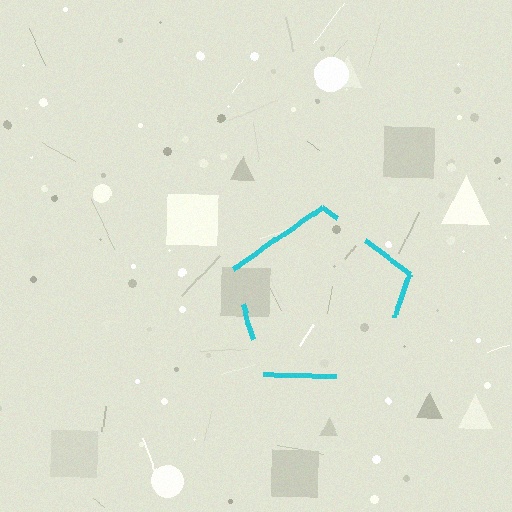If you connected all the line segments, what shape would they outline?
They would outline a pentagon.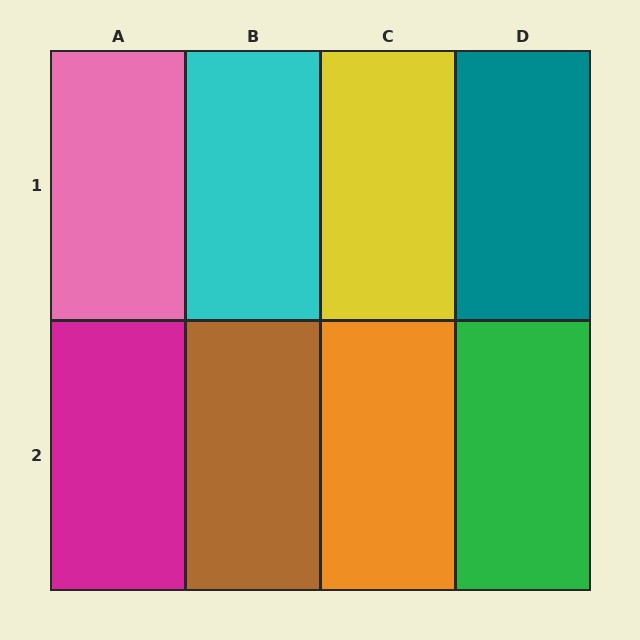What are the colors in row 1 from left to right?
Pink, cyan, yellow, teal.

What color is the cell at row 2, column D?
Green.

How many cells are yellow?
1 cell is yellow.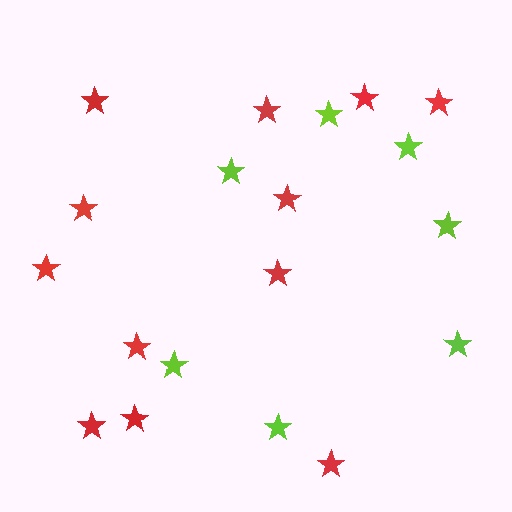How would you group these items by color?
There are 2 groups: one group of red stars (12) and one group of lime stars (7).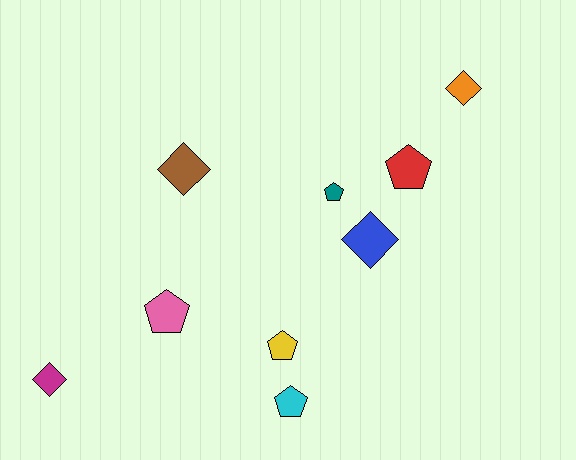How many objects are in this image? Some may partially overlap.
There are 9 objects.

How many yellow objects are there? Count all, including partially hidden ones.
There is 1 yellow object.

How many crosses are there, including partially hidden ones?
There are no crosses.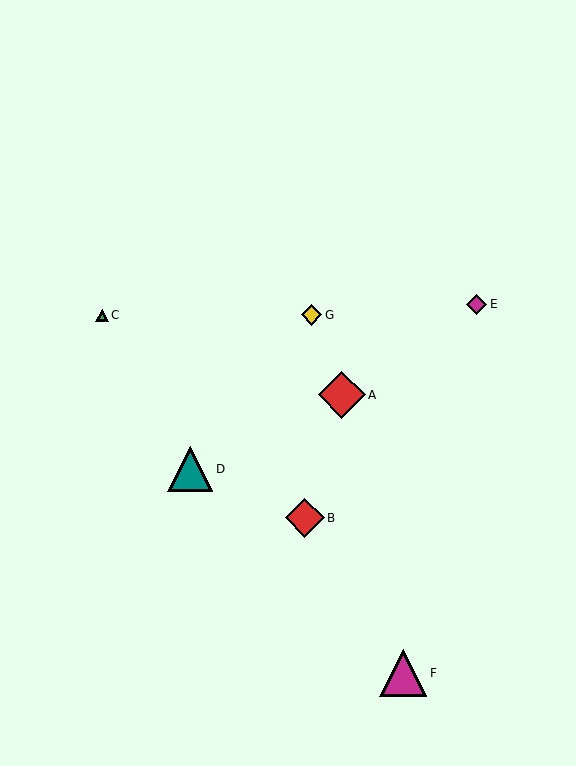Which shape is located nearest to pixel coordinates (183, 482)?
The teal triangle (labeled D) at (190, 469) is nearest to that location.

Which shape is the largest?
The magenta triangle (labeled F) is the largest.